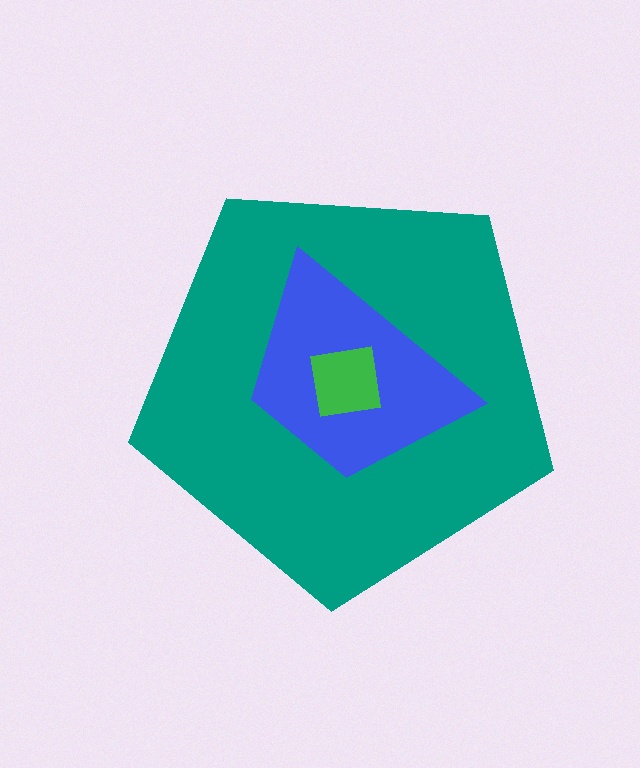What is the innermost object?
The green square.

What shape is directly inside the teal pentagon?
The blue trapezoid.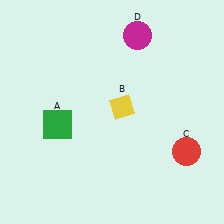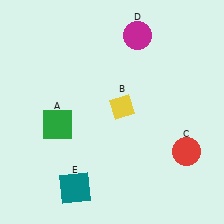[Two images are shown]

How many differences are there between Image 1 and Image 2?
There is 1 difference between the two images.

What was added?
A teal square (E) was added in Image 2.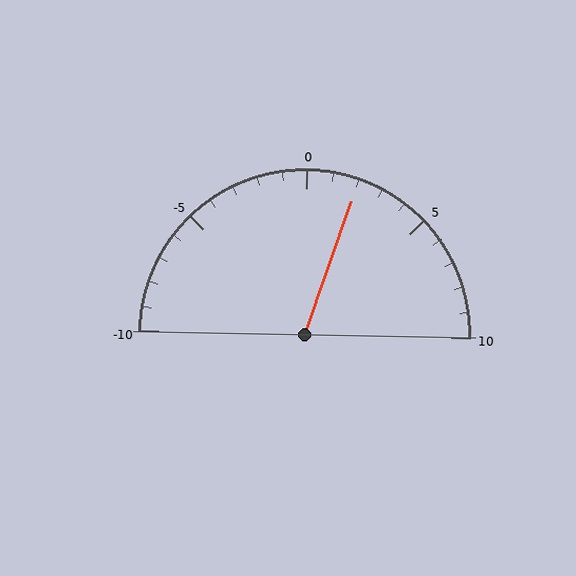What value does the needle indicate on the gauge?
The needle indicates approximately 2.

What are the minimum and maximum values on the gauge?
The gauge ranges from -10 to 10.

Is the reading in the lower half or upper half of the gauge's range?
The reading is in the upper half of the range (-10 to 10).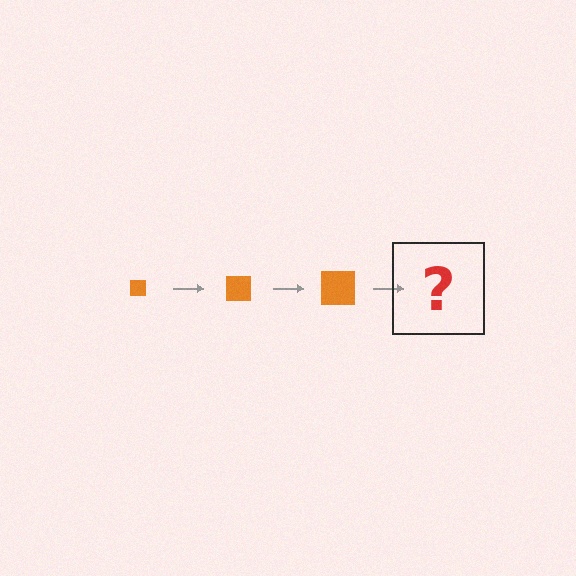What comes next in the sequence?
The next element should be an orange square, larger than the previous one.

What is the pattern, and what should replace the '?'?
The pattern is that the square gets progressively larger each step. The '?' should be an orange square, larger than the previous one.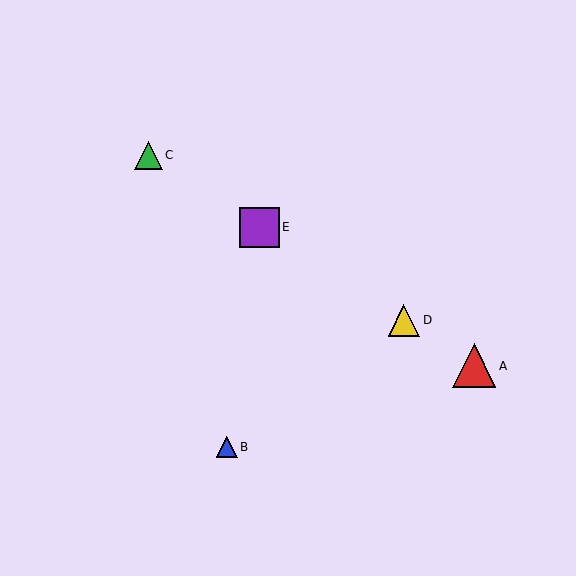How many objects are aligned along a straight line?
4 objects (A, C, D, E) are aligned along a straight line.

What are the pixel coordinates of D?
Object D is at (404, 320).